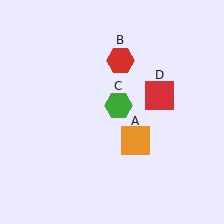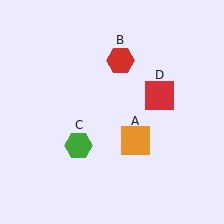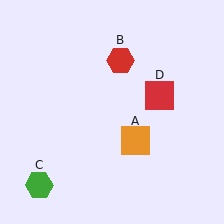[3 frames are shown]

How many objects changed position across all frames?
1 object changed position: green hexagon (object C).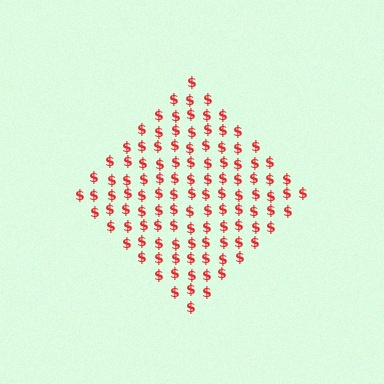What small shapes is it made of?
It is made of small dollar signs.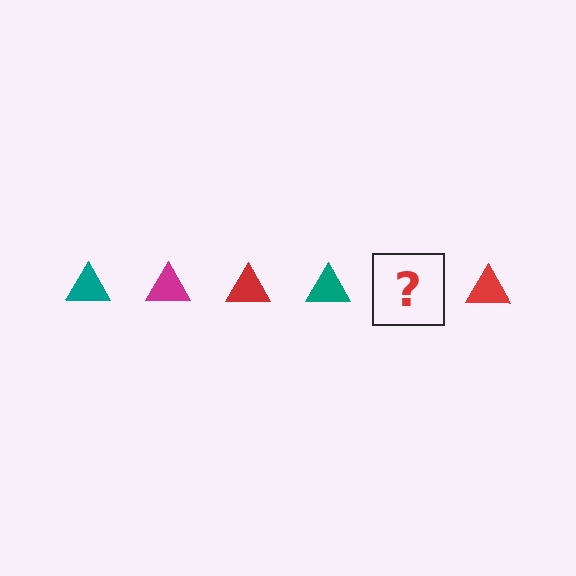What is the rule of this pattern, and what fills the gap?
The rule is that the pattern cycles through teal, magenta, red triangles. The gap should be filled with a magenta triangle.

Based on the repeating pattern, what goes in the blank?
The blank should be a magenta triangle.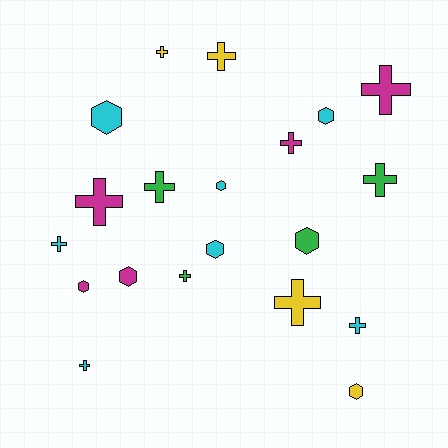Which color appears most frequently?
Cyan, with 7 objects.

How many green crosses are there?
There are 3 green crosses.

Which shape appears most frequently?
Cross, with 12 objects.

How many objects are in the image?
There are 20 objects.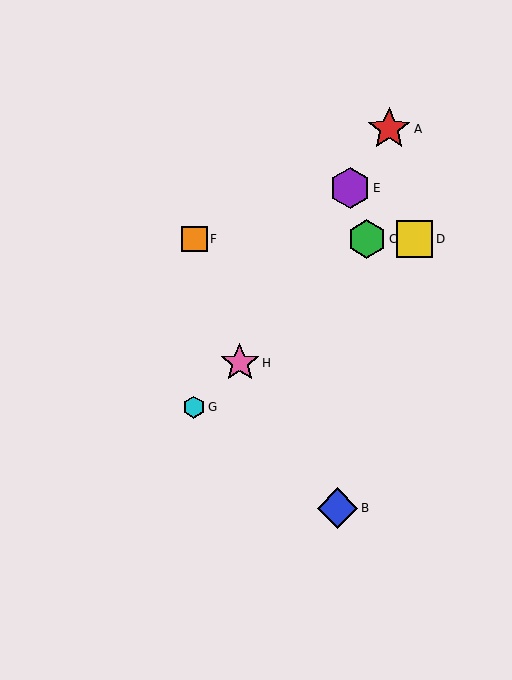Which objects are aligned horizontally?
Objects C, D, F are aligned horizontally.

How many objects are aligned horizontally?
3 objects (C, D, F) are aligned horizontally.